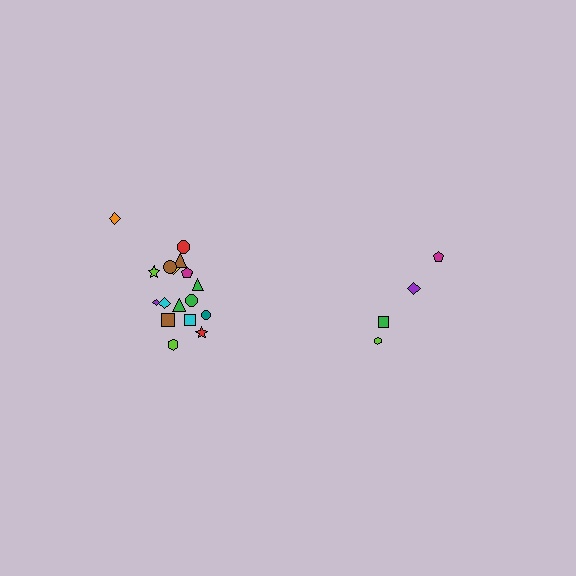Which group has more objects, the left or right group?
The left group.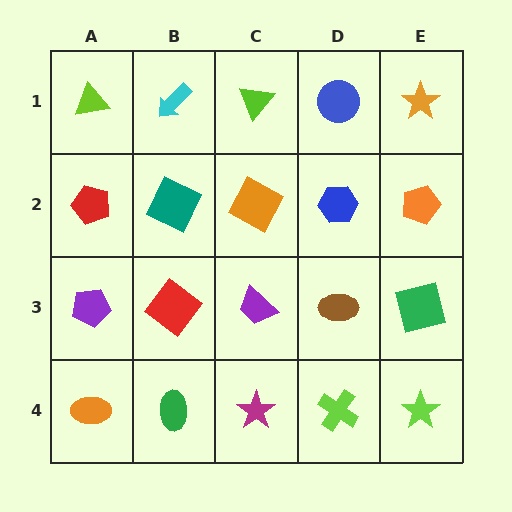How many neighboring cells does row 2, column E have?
3.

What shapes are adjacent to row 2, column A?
A lime triangle (row 1, column A), a purple pentagon (row 3, column A), a teal square (row 2, column B).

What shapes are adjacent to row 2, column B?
A cyan arrow (row 1, column B), a red diamond (row 3, column B), a red pentagon (row 2, column A), an orange square (row 2, column C).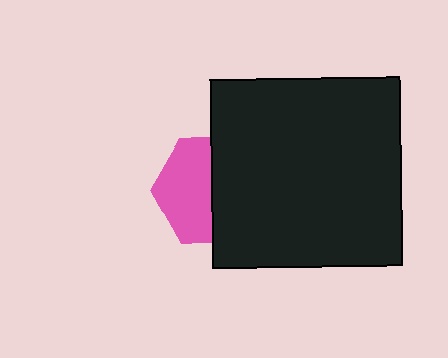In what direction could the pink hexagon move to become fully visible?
The pink hexagon could move left. That would shift it out from behind the black square entirely.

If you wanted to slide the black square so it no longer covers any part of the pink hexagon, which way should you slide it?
Slide it right — that is the most direct way to separate the two shapes.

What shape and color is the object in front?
The object in front is a black square.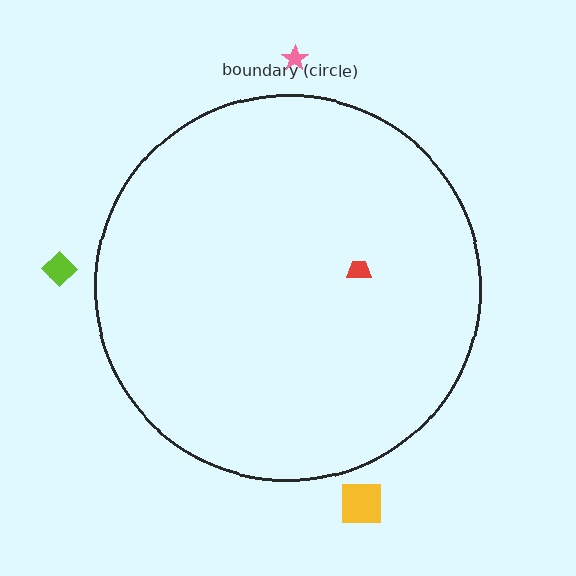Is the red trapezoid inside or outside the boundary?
Inside.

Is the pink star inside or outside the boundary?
Outside.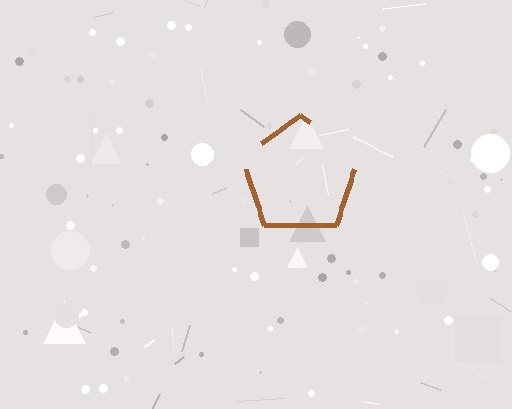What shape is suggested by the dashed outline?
The dashed outline suggests a pentagon.